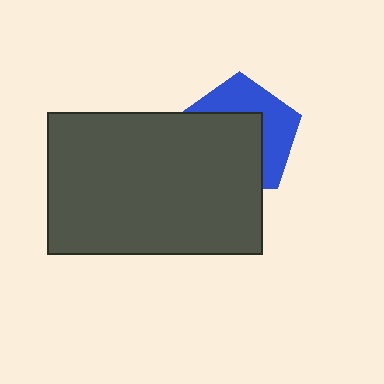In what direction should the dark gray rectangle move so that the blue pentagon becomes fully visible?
The dark gray rectangle should move toward the lower-left. That is the shortest direction to clear the overlap and leave the blue pentagon fully visible.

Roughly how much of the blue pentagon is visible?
A small part of it is visible (roughly 43%).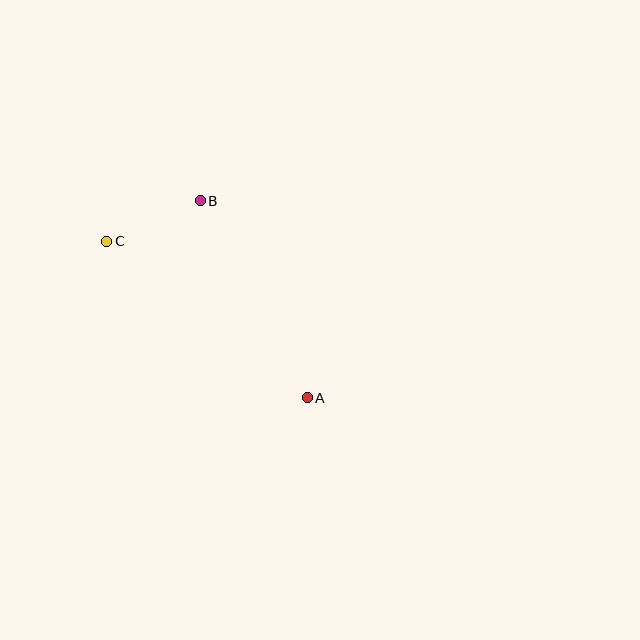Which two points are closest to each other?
Points B and C are closest to each other.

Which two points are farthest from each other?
Points A and C are farthest from each other.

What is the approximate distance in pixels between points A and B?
The distance between A and B is approximately 224 pixels.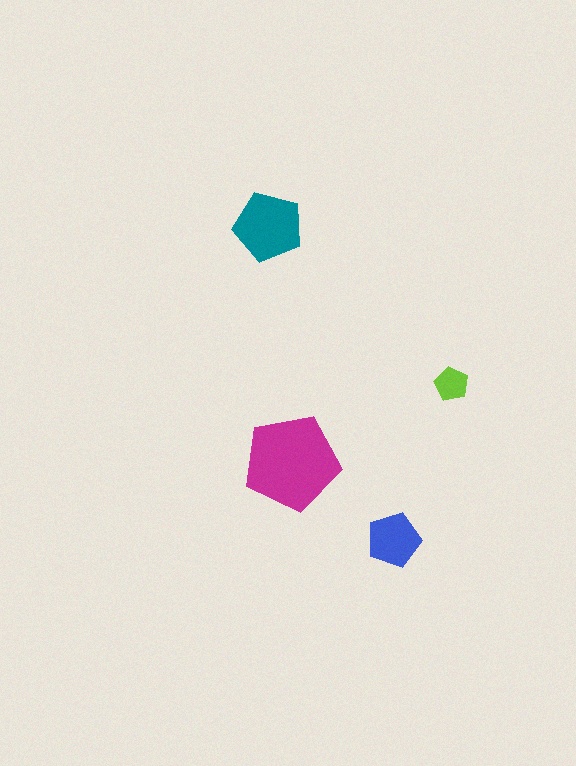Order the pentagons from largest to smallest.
the magenta one, the teal one, the blue one, the lime one.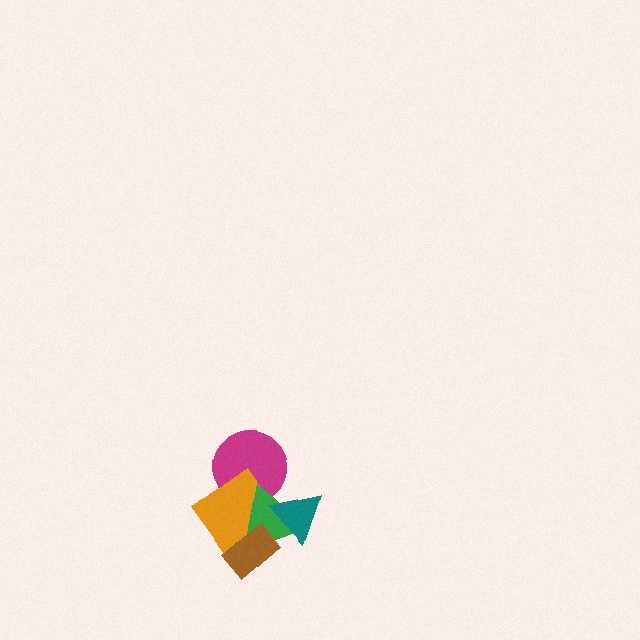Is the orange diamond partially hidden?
Yes, it is partially covered by another shape.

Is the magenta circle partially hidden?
Yes, it is partially covered by another shape.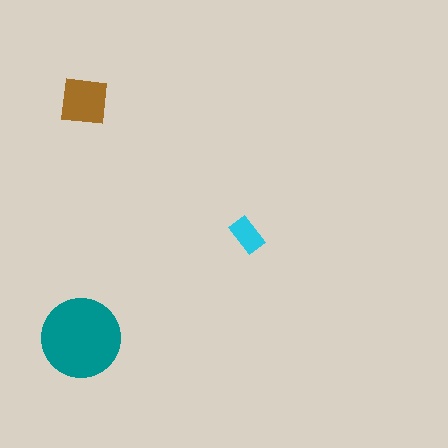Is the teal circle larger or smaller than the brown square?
Larger.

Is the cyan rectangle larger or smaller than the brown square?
Smaller.